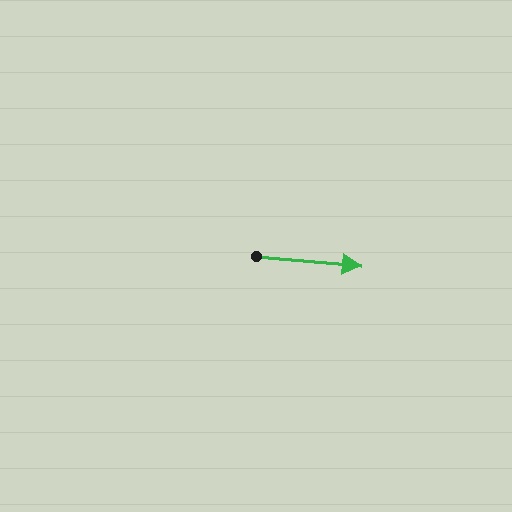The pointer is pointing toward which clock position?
Roughly 3 o'clock.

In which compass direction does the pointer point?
East.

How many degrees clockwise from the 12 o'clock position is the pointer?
Approximately 95 degrees.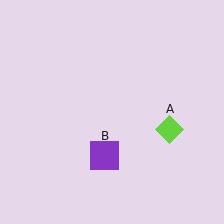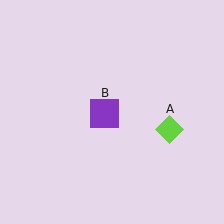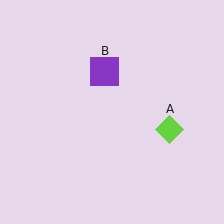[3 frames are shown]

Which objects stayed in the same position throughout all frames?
Lime diamond (object A) remained stationary.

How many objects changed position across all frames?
1 object changed position: purple square (object B).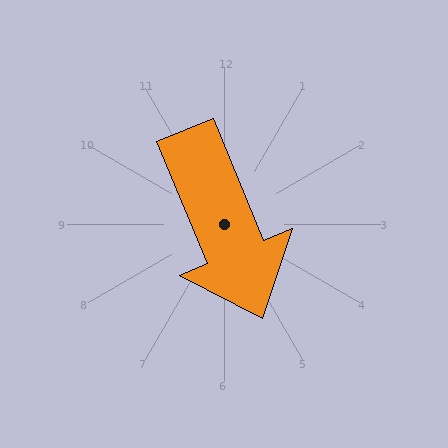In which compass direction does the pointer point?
South.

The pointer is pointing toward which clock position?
Roughly 5 o'clock.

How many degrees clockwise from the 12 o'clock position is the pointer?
Approximately 158 degrees.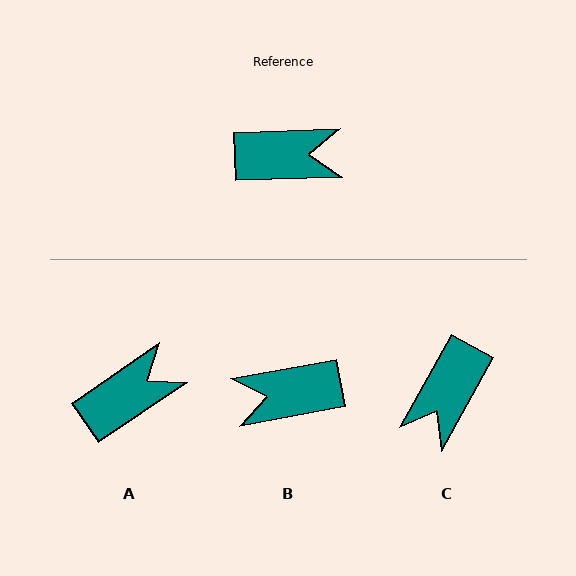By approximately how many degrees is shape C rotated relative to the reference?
Approximately 121 degrees clockwise.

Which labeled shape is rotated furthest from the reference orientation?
B, about 171 degrees away.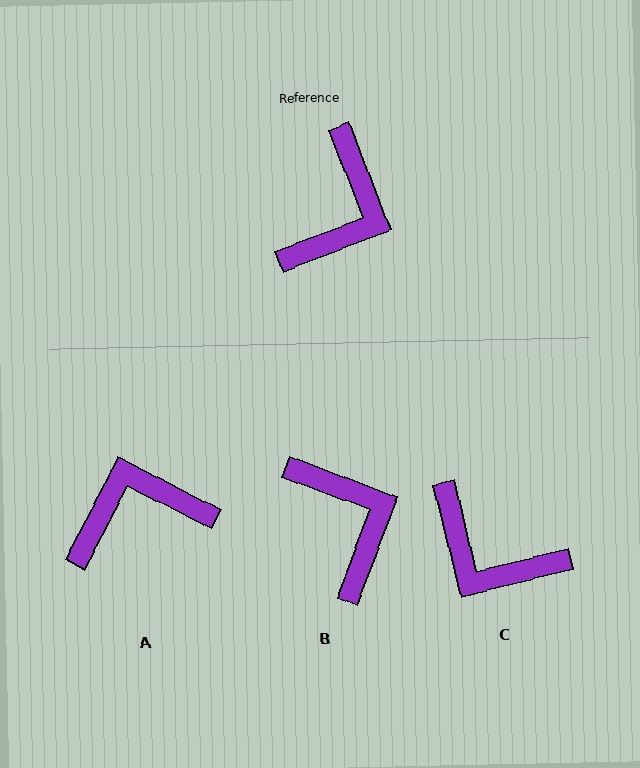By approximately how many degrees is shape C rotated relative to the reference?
Approximately 97 degrees clockwise.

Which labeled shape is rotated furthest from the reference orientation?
A, about 132 degrees away.